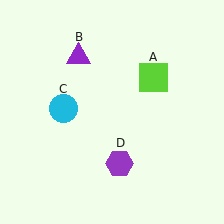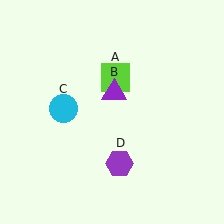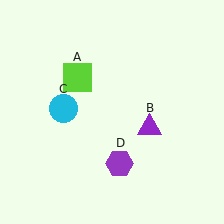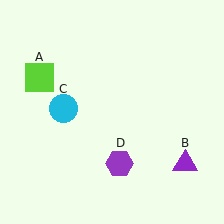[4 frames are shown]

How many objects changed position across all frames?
2 objects changed position: lime square (object A), purple triangle (object B).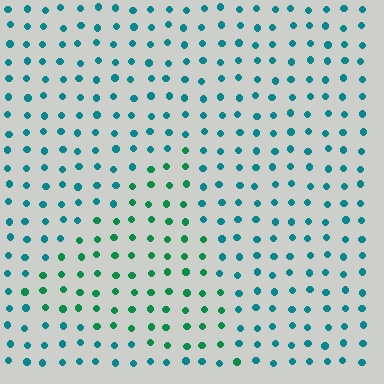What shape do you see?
I see a triangle.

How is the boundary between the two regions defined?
The boundary is defined purely by a slight shift in hue (about 37 degrees). Spacing, size, and orientation are identical on both sides.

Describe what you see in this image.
The image is filled with small teal elements in a uniform arrangement. A triangle-shaped region is visible where the elements are tinted to a slightly different hue, forming a subtle color boundary.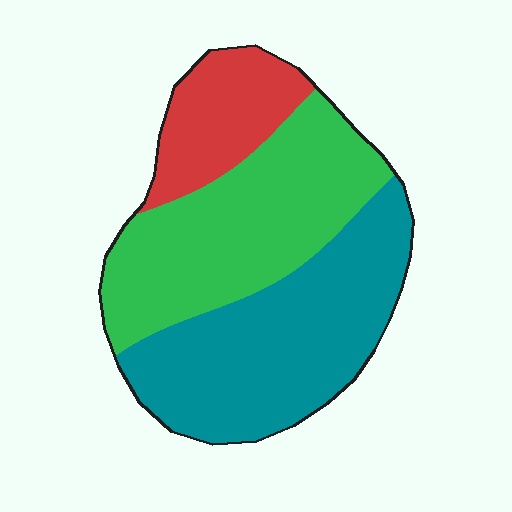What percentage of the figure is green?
Green covers roughly 40% of the figure.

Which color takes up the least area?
Red, at roughly 15%.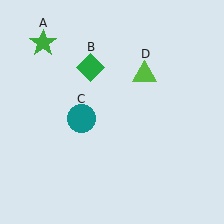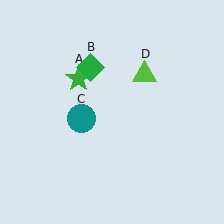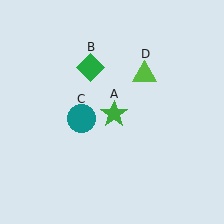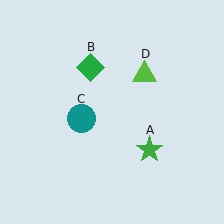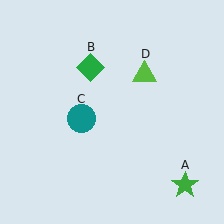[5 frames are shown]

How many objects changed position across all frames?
1 object changed position: green star (object A).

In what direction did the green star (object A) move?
The green star (object A) moved down and to the right.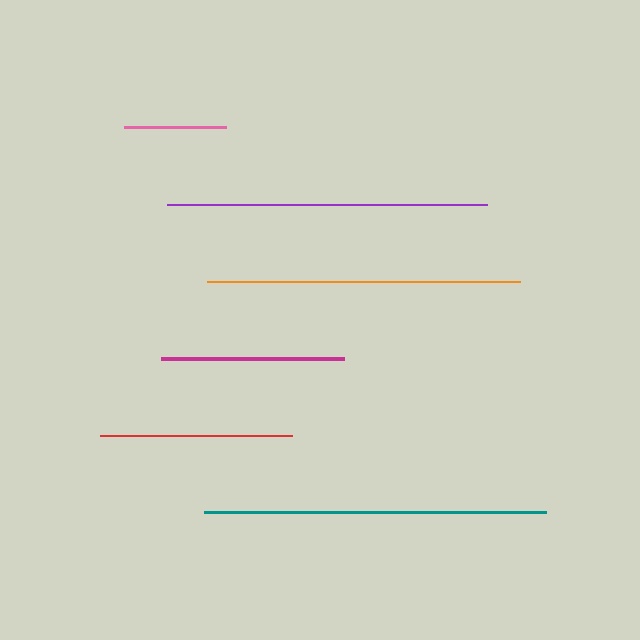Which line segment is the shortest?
The pink line is the shortest at approximately 101 pixels.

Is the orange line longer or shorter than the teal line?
The teal line is longer than the orange line.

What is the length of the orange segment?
The orange segment is approximately 313 pixels long.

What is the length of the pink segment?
The pink segment is approximately 101 pixels long.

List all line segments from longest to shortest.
From longest to shortest: teal, purple, orange, red, magenta, pink.